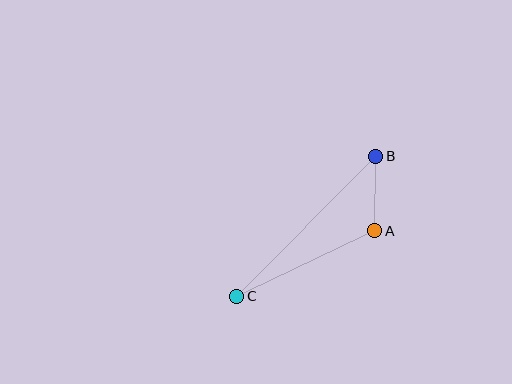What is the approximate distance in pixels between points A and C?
The distance between A and C is approximately 153 pixels.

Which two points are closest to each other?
Points A and B are closest to each other.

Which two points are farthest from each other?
Points B and C are farthest from each other.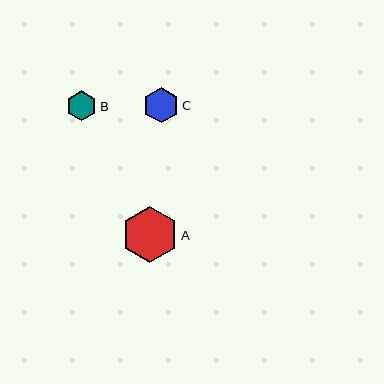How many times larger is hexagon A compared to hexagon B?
Hexagon A is approximately 1.9 times the size of hexagon B.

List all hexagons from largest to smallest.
From largest to smallest: A, C, B.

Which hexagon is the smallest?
Hexagon B is the smallest with a size of approximately 30 pixels.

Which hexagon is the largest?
Hexagon A is the largest with a size of approximately 57 pixels.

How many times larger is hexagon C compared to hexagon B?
Hexagon C is approximately 1.2 times the size of hexagon B.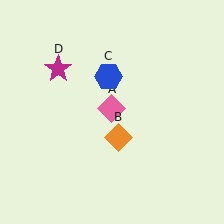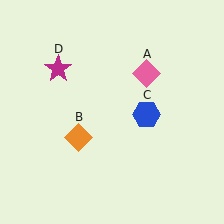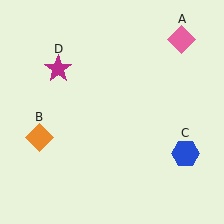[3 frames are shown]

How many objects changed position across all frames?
3 objects changed position: pink diamond (object A), orange diamond (object B), blue hexagon (object C).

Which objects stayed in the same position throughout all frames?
Magenta star (object D) remained stationary.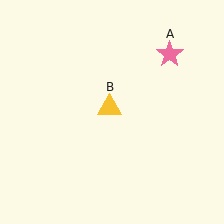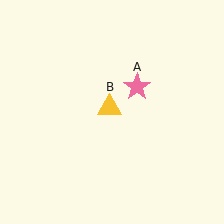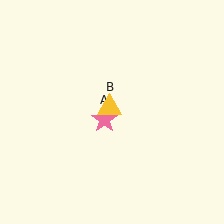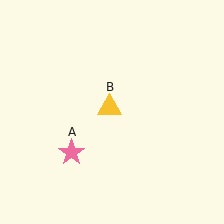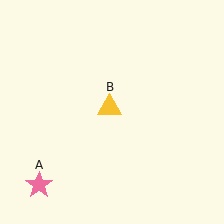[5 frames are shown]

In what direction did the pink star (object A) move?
The pink star (object A) moved down and to the left.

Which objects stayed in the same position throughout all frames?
Yellow triangle (object B) remained stationary.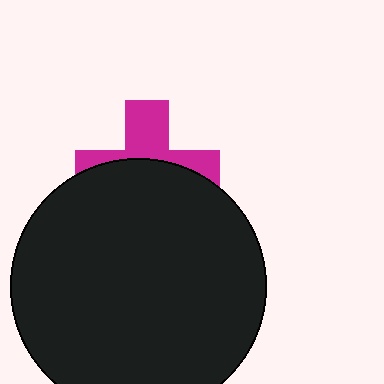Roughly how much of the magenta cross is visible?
A small part of it is visible (roughly 42%).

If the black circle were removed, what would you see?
You would see the complete magenta cross.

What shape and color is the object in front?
The object in front is a black circle.